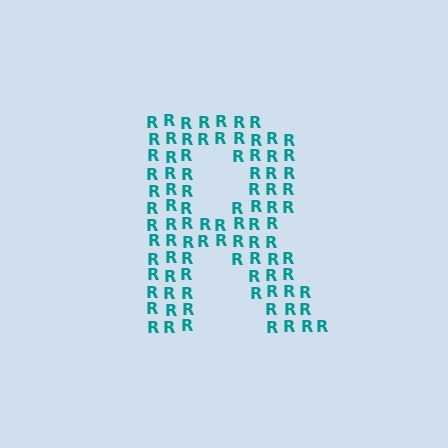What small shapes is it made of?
It is made of small letter R's.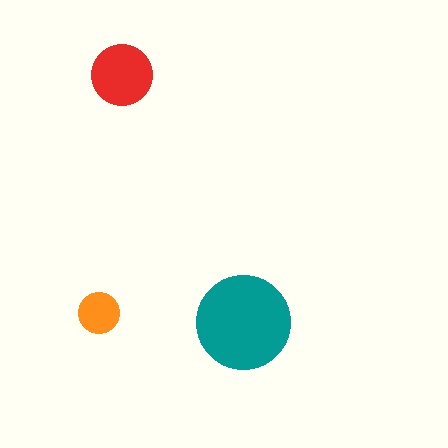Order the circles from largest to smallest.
the teal one, the red one, the orange one.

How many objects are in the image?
There are 3 objects in the image.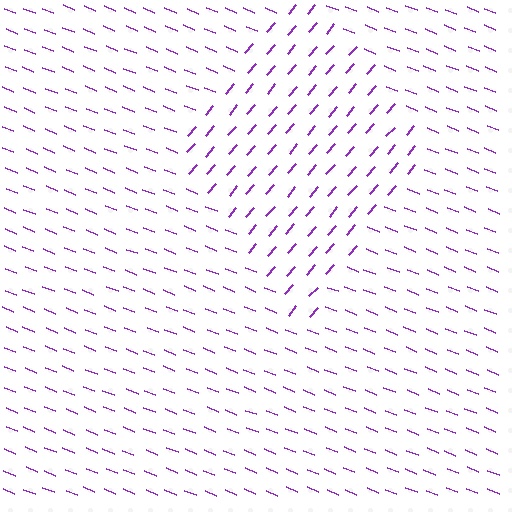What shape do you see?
I see a diamond.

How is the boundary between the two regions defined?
The boundary is defined purely by a change in line orientation (approximately 72 degrees difference). All lines are the same color and thickness.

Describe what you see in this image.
The image is filled with small purple line segments. A diamond region in the image has lines oriented differently from the surrounding lines, creating a visible texture boundary.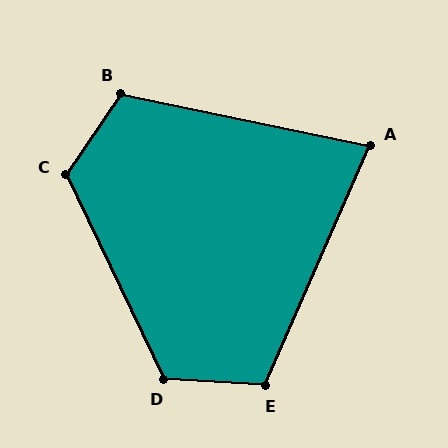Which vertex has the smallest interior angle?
A, at approximately 78 degrees.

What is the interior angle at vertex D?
Approximately 119 degrees (obtuse).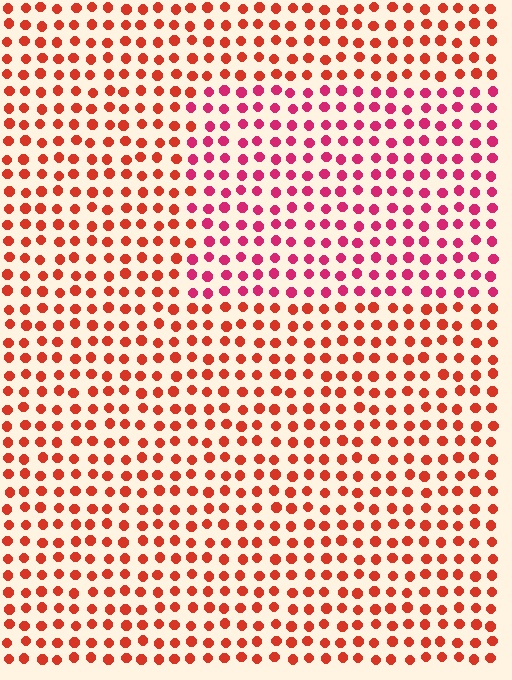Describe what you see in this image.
The image is filled with small red elements in a uniform arrangement. A rectangle-shaped region is visible where the elements are tinted to a slightly different hue, forming a subtle color boundary.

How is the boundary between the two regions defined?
The boundary is defined purely by a slight shift in hue (about 32 degrees). Spacing, size, and orientation are identical on both sides.